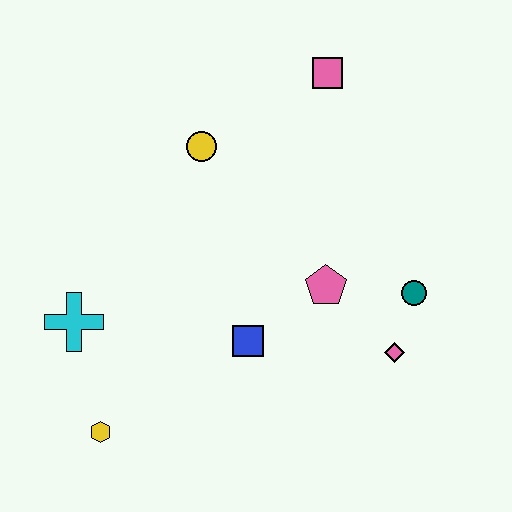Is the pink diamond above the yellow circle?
No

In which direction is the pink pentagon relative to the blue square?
The pink pentagon is to the right of the blue square.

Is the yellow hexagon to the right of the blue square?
No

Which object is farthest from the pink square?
The yellow hexagon is farthest from the pink square.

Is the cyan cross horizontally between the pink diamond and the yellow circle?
No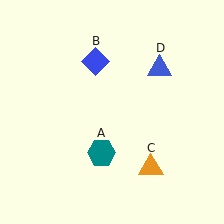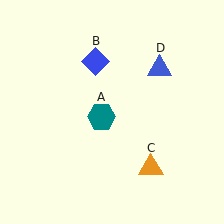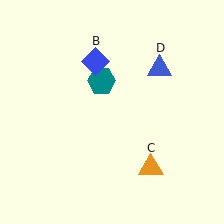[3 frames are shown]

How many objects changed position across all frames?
1 object changed position: teal hexagon (object A).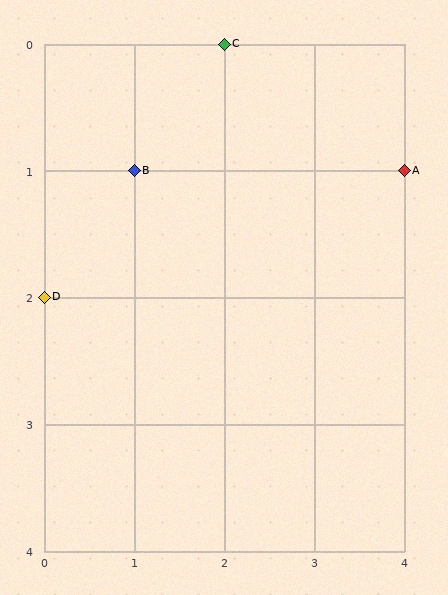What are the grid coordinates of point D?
Point D is at grid coordinates (0, 2).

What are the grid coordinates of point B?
Point B is at grid coordinates (1, 1).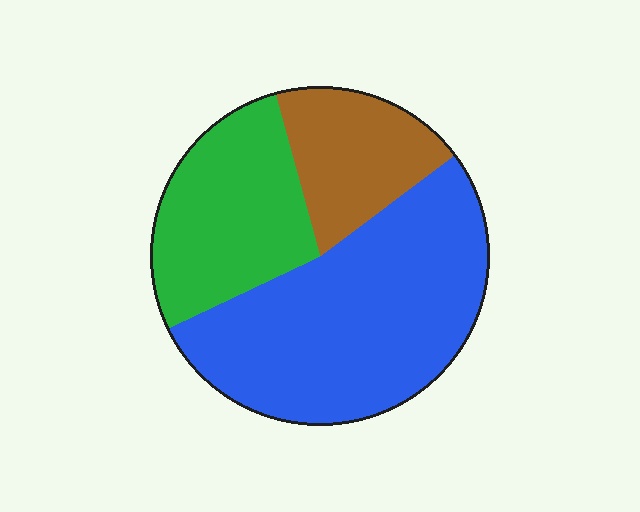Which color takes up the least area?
Brown, at roughly 20%.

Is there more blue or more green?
Blue.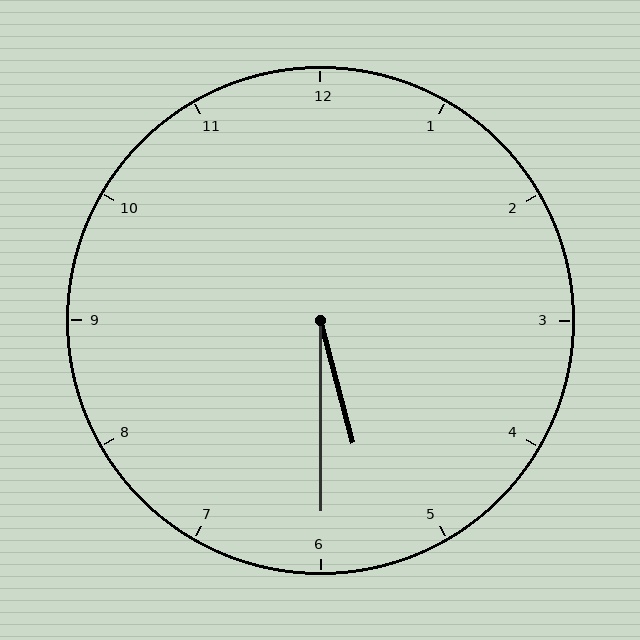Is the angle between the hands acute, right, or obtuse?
It is acute.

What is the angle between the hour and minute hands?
Approximately 15 degrees.